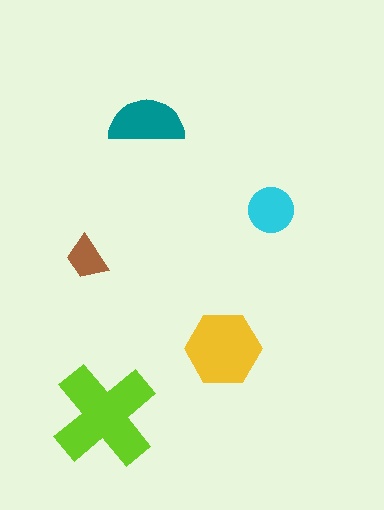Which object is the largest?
The lime cross.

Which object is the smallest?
The brown trapezoid.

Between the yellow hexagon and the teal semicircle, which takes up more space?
The yellow hexagon.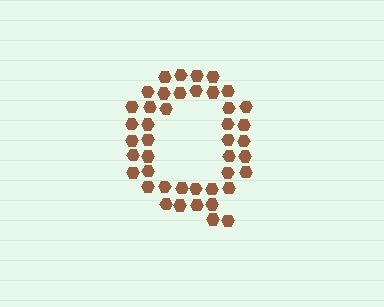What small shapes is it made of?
It is made of small hexagons.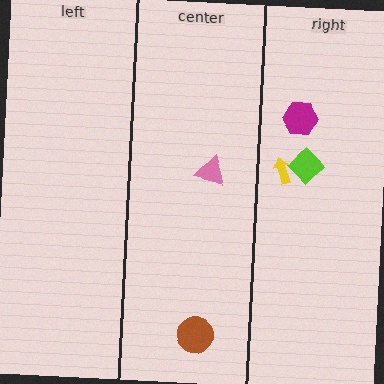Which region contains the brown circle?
The center region.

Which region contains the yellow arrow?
The right region.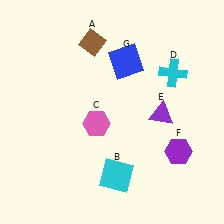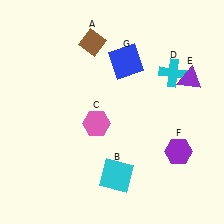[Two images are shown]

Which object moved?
The purple triangle (E) moved up.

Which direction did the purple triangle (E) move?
The purple triangle (E) moved up.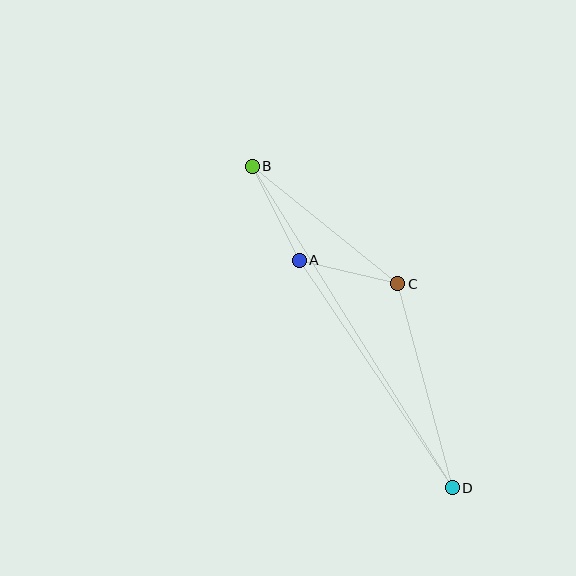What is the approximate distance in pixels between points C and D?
The distance between C and D is approximately 211 pixels.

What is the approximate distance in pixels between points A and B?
The distance between A and B is approximately 105 pixels.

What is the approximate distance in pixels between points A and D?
The distance between A and D is approximately 274 pixels.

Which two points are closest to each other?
Points A and C are closest to each other.